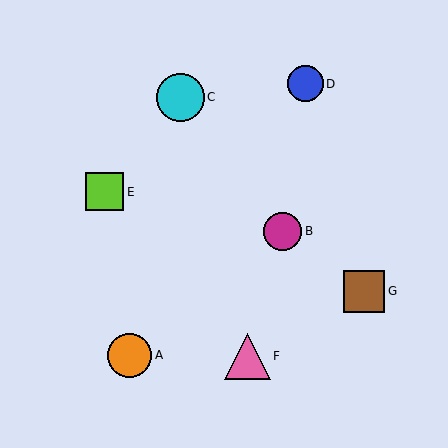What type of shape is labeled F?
Shape F is a pink triangle.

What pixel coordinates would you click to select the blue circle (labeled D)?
Click at (305, 84) to select the blue circle D.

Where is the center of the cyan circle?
The center of the cyan circle is at (180, 97).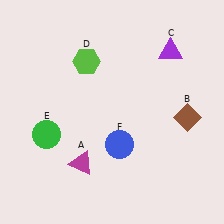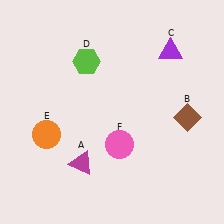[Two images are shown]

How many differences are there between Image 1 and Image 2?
There are 2 differences between the two images.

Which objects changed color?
E changed from green to orange. F changed from blue to pink.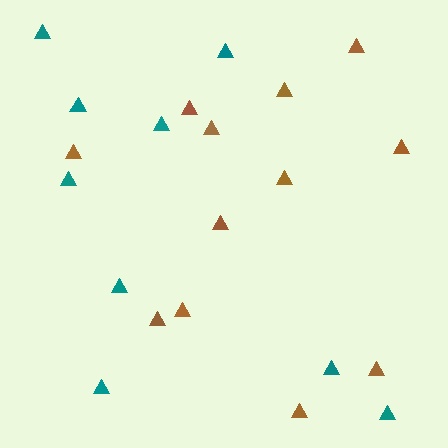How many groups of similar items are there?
There are 2 groups: one group of brown triangles (12) and one group of teal triangles (9).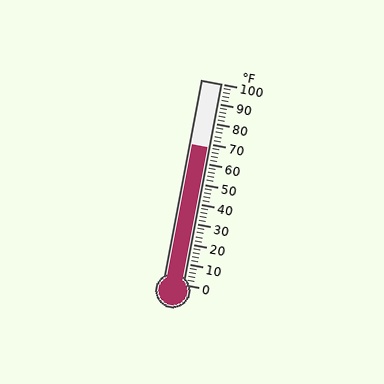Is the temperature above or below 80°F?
The temperature is below 80°F.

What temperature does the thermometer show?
The thermometer shows approximately 68°F.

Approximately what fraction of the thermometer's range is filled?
The thermometer is filled to approximately 70% of its range.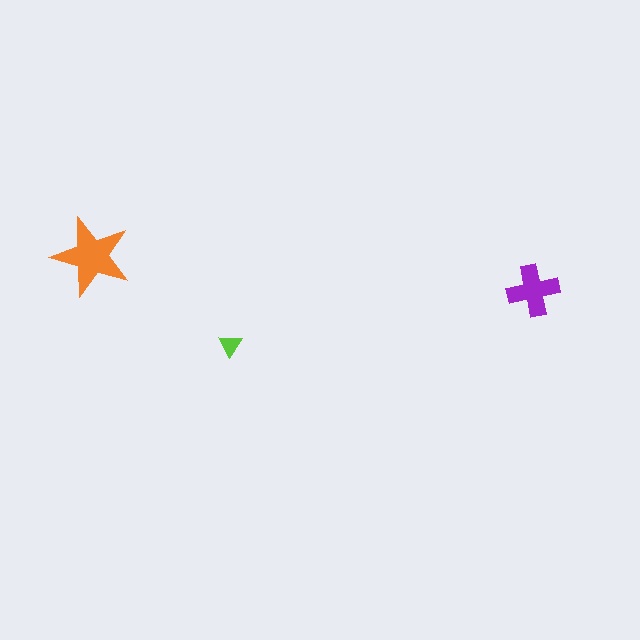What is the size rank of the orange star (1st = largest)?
1st.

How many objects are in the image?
There are 3 objects in the image.